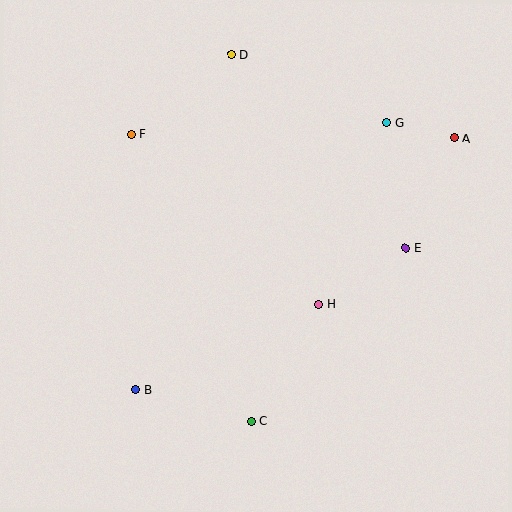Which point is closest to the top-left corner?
Point F is closest to the top-left corner.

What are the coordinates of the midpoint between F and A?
The midpoint between F and A is at (293, 136).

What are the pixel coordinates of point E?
Point E is at (406, 248).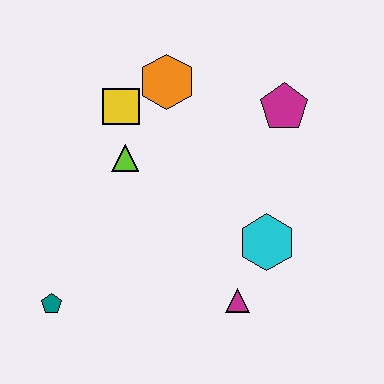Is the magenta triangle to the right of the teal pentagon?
Yes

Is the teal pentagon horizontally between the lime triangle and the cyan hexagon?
No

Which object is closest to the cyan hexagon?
The magenta triangle is closest to the cyan hexagon.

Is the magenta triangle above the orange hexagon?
No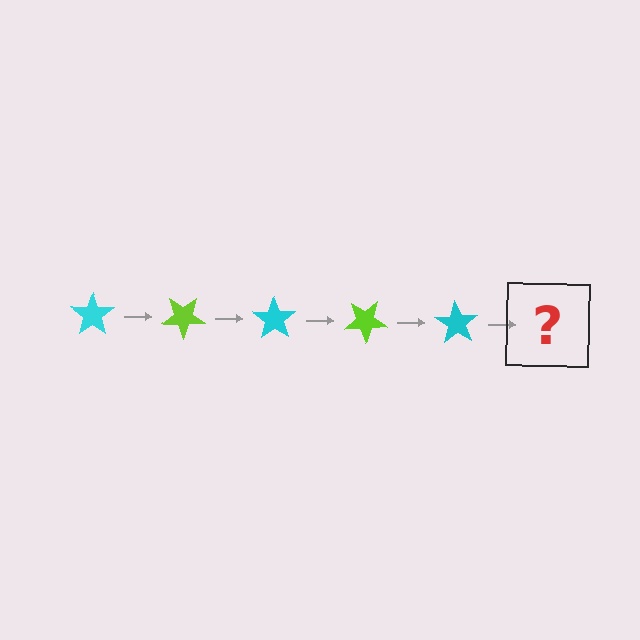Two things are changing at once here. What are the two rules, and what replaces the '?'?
The two rules are that it rotates 35 degrees each step and the color cycles through cyan and lime. The '?' should be a lime star, rotated 175 degrees from the start.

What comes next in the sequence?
The next element should be a lime star, rotated 175 degrees from the start.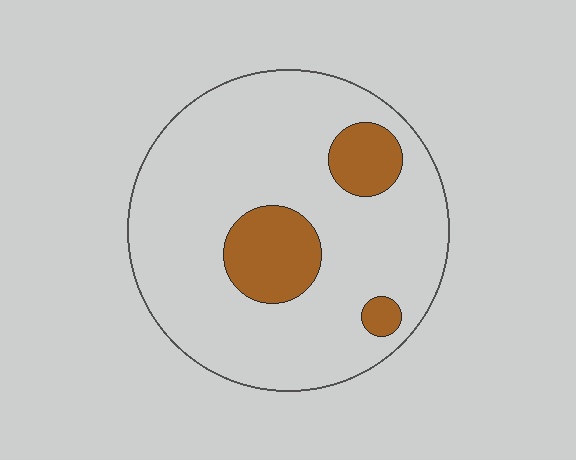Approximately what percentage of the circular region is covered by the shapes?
Approximately 15%.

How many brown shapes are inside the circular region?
3.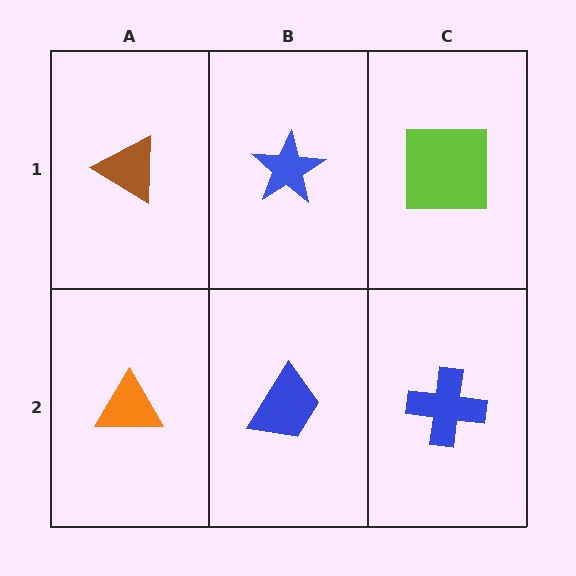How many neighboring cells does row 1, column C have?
2.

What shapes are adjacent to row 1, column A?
An orange triangle (row 2, column A), a blue star (row 1, column B).